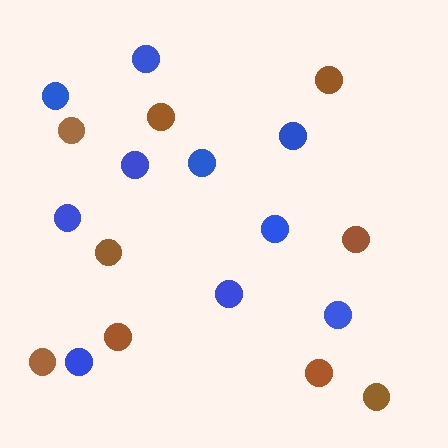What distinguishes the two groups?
There are 2 groups: one group of blue circles (10) and one group of brown circles (9).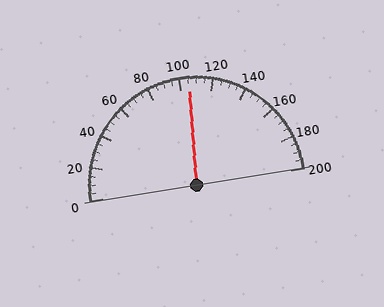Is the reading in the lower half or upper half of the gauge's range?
The reading is in the upper half of the range (0 to 200).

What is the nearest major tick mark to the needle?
The nearest major tick mark is 100.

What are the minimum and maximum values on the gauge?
The gauge ranges from 0 to 200.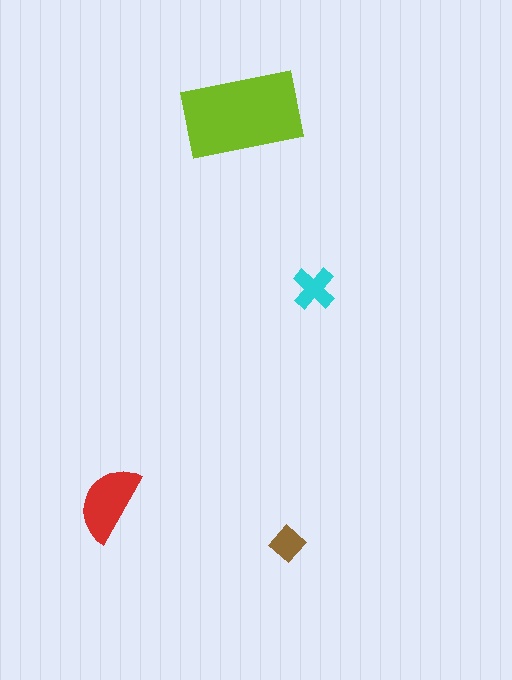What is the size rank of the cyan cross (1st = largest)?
3rd.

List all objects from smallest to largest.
The brown diamond, the cyan cross, the red semicircle, the lime rectangle.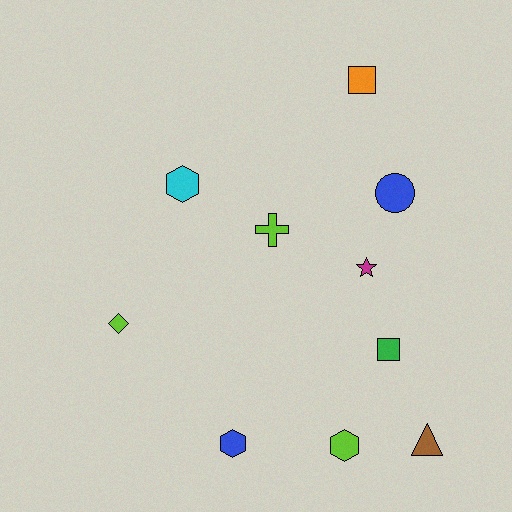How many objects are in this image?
There are 10 objects.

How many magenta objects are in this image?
There is 1 magenta object.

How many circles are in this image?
There is 1 circle.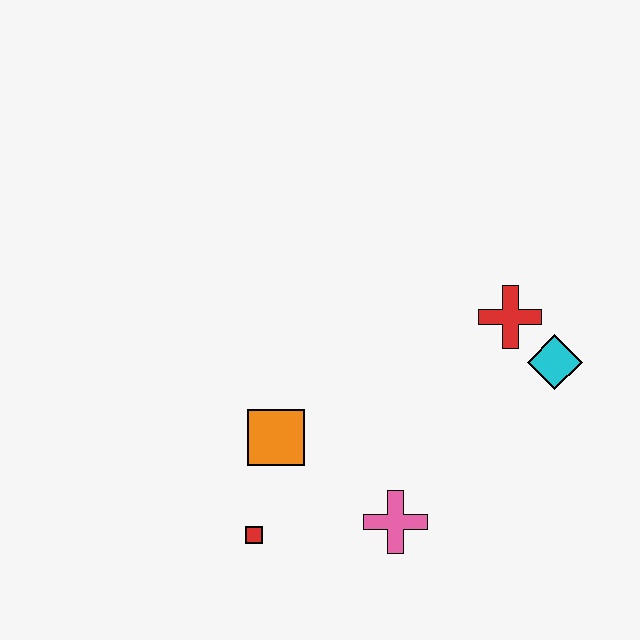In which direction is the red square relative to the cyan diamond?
The red square is to the left of the cyan diamond.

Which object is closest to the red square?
The orange square is closest to the red square.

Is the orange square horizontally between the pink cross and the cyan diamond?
No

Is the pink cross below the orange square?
Yes